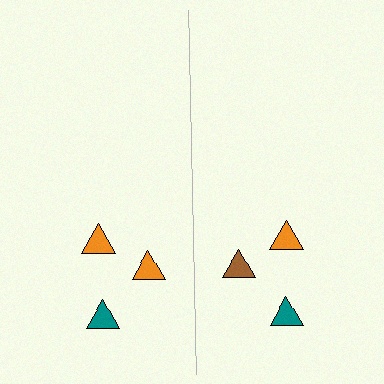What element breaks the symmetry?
The brown triangle on the right side breaks the symmetry — its mirror counterpart is orange.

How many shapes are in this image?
There are 6 shapes in this image.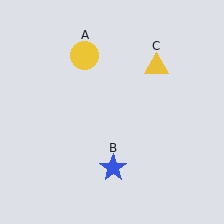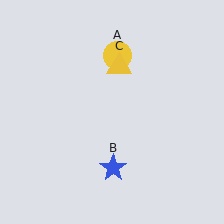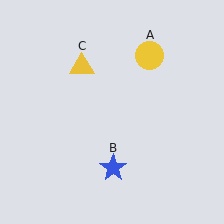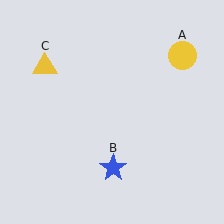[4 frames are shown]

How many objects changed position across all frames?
2 objects changed position: yellow circle (object A), yellow triangle (object C).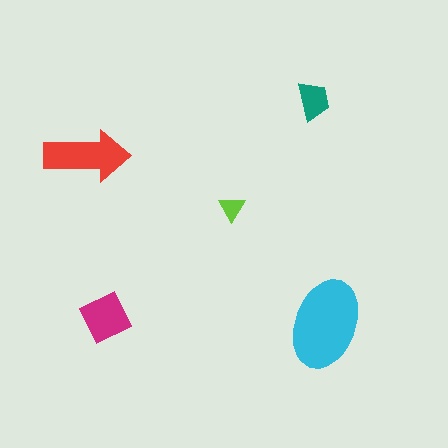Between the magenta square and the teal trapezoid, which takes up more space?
The magenta square.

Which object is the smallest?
The lime triangle.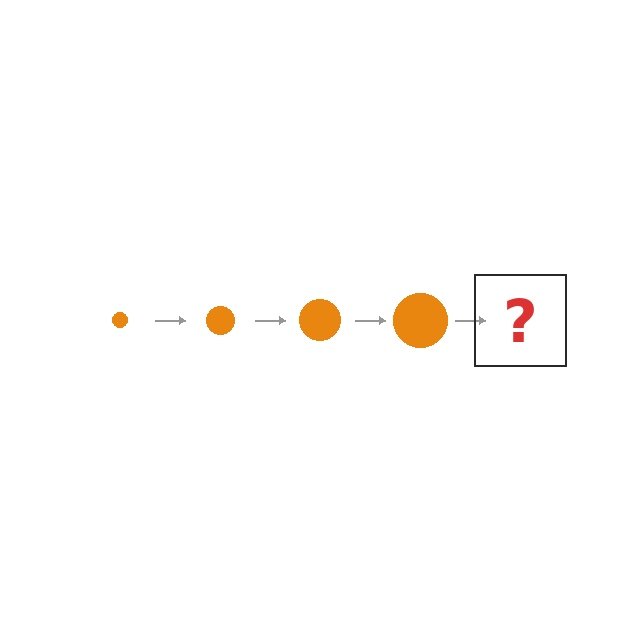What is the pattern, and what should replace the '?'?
The pattern is that the circle gets progressively larger each step. The '?' should be an orange circle, larger than the previous one.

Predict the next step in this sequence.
The next step is an orange circle, larger than the previous one.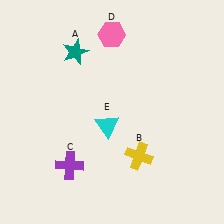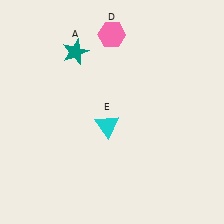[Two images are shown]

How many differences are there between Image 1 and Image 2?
There are 2 differences between the two images.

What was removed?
The yellow cross (B), the purple cross (C) were removed in Image 2.